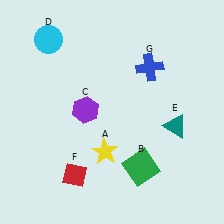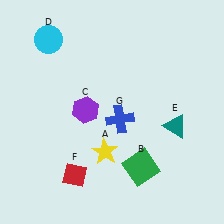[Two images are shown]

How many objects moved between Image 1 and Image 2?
1 object moved between the two images.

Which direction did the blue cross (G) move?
The blue cross (G) moved down.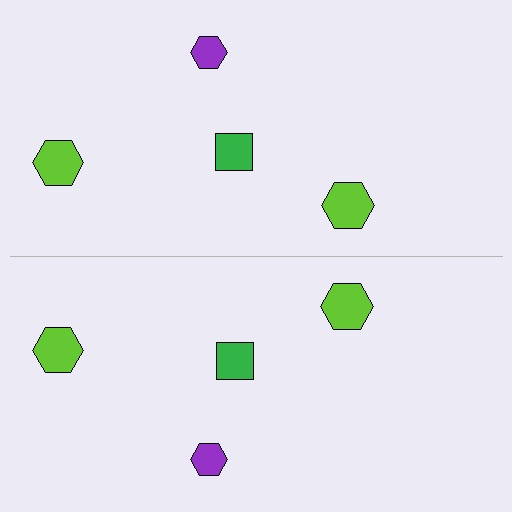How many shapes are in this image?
There are 8 shapes in this image.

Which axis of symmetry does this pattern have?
The pattern has a horizontal axis of symmetry running through the center of the image.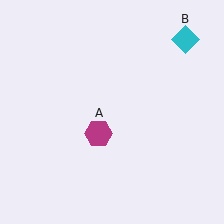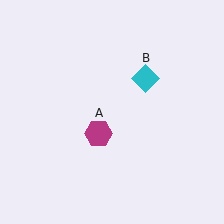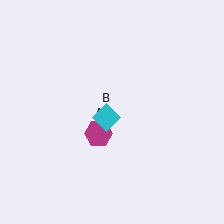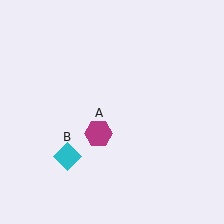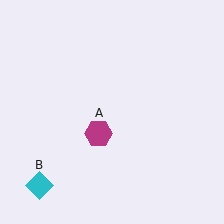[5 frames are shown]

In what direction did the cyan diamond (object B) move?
The cyan diamond (object B) moved down and to the left.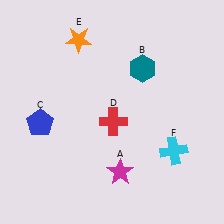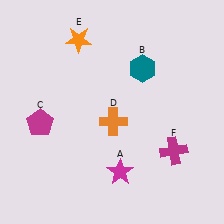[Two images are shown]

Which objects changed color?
C changed from blue to magenta. D changed from red to orange. F changed from cyan to magenta.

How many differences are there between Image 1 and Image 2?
There are 3 differences between the two images.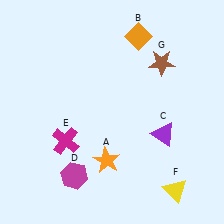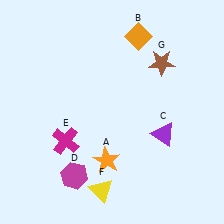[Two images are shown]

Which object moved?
The yellow triangle (F) moved left.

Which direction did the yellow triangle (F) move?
The yellow triangle (F) moved left.